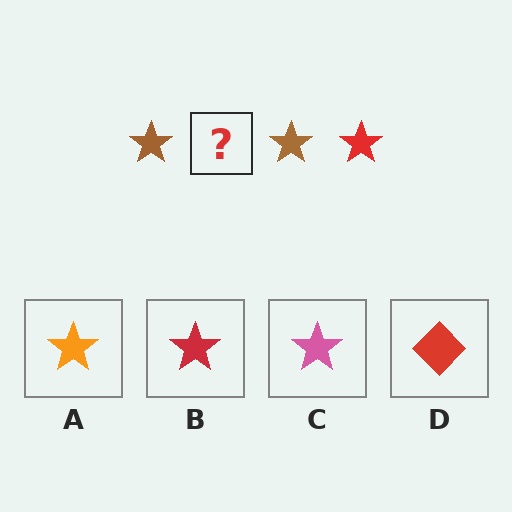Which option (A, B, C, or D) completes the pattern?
B.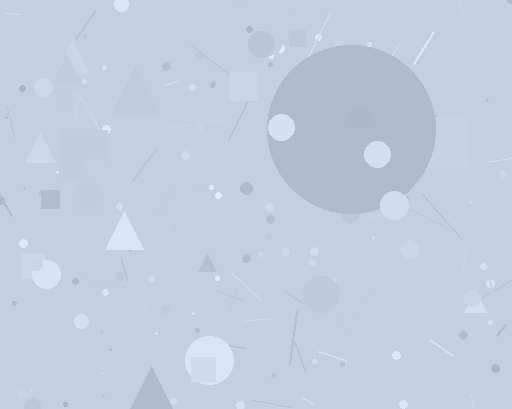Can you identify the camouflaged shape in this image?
The camouflaged shape is a circle.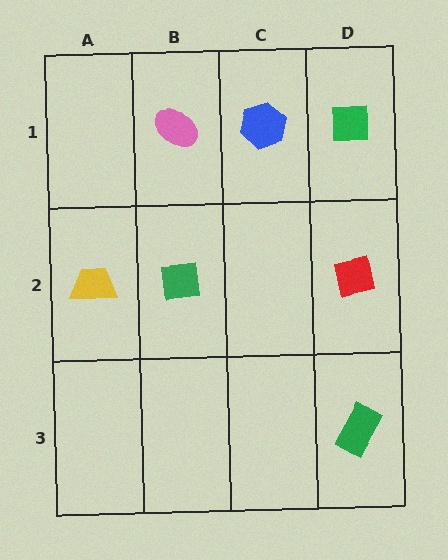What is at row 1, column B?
A pink ellipse.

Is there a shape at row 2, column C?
No, that cell is empty.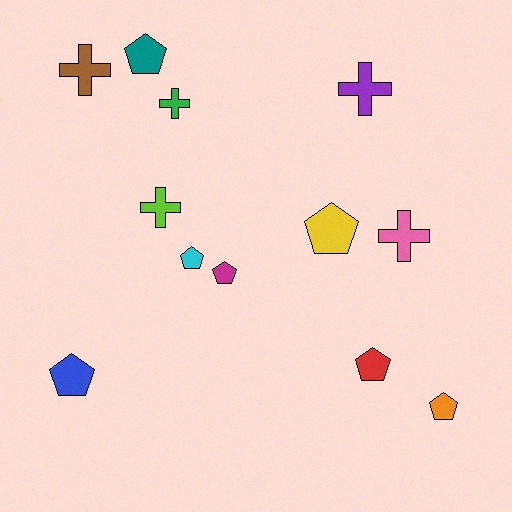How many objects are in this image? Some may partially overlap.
There are 12 objects.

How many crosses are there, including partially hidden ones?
There are 5 crosses.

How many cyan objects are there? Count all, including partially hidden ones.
There is 1 cyan object.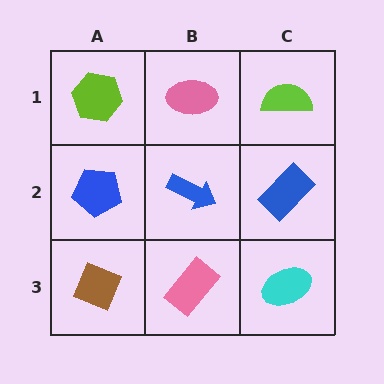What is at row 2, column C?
A blue rectangle.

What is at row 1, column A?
A lime hexagon.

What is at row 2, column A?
A blue pentagon.